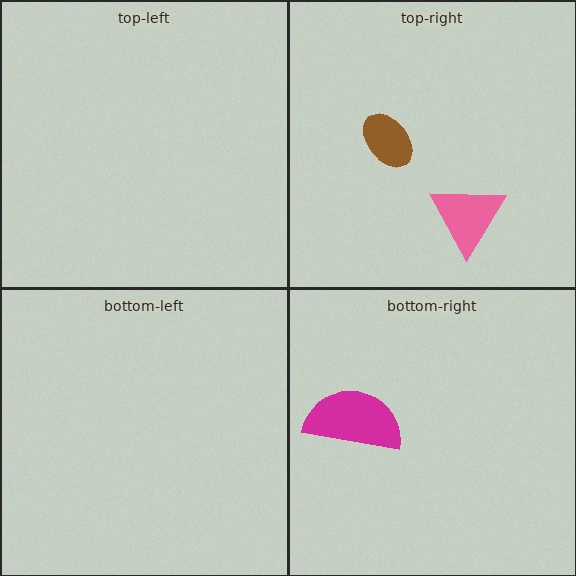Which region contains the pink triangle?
The top-right region.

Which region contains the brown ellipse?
The top-right region.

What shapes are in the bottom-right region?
The magenta semicircle.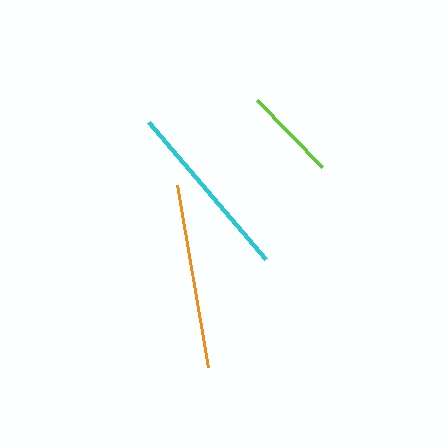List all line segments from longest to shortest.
From longest to shortest: orange, cyan, lime.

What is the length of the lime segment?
The lime segment is approximately 93 pixels long.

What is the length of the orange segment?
The orange segment is approximately 185 pixels long.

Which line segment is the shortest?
The lime line is the shortest at approximately 93 pixels.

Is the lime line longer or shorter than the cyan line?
The cyan line is longer than the lime line.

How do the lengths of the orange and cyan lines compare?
The orange and cyan lines are approximately the same length.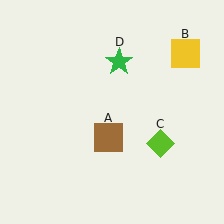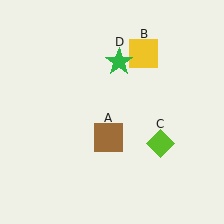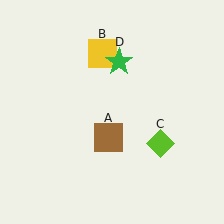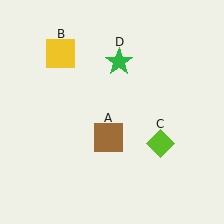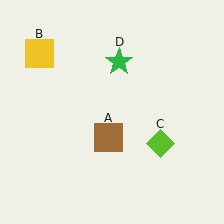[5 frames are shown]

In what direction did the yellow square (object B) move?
The yellow square (object B) moved left.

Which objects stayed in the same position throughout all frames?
Brown square (object A) and lime diamond (object C) and green star (object D) remained stationary.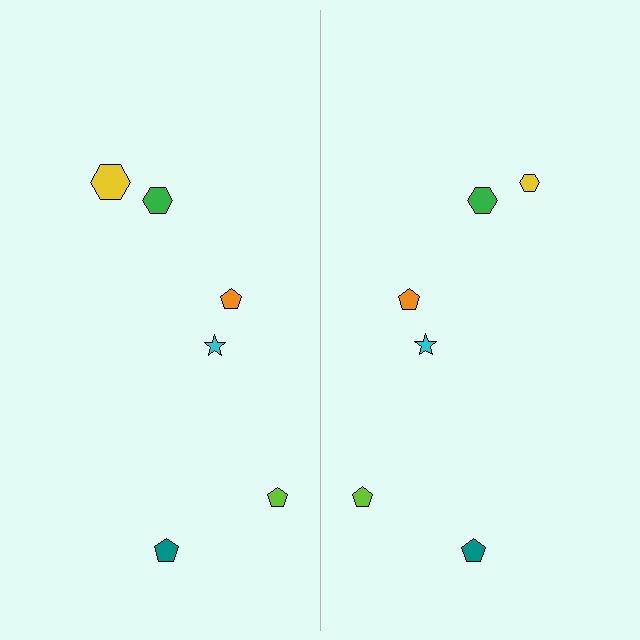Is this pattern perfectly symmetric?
No, the pattern is not perfectly symmetric. The yellow hexagon on the right side has a different size than its mirror counterpart.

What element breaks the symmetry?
The yellow hexagon on the right side has a different size than its mirror counterpart.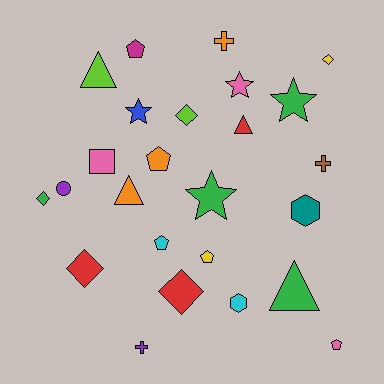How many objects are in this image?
There are 25 objects.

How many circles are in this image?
There is 1 circle.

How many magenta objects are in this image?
There is 1 magenta object.